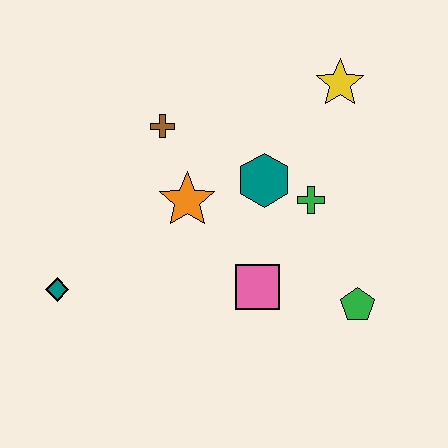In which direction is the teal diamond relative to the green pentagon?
The teal diamond is to the left of the green pentagon.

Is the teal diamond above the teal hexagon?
No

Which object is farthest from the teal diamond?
The yellow star is farthest from the teal diamond.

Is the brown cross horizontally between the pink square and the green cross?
No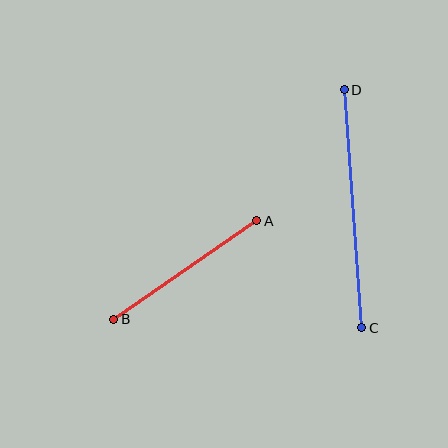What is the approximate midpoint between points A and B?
The midpoint is at approximately (185, 270) pixels.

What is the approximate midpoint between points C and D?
The midpoint is at approximately (353, 209) pixels.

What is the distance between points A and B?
The distance is approximately 173 pixels.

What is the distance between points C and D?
The distance is approximately 238 pixels.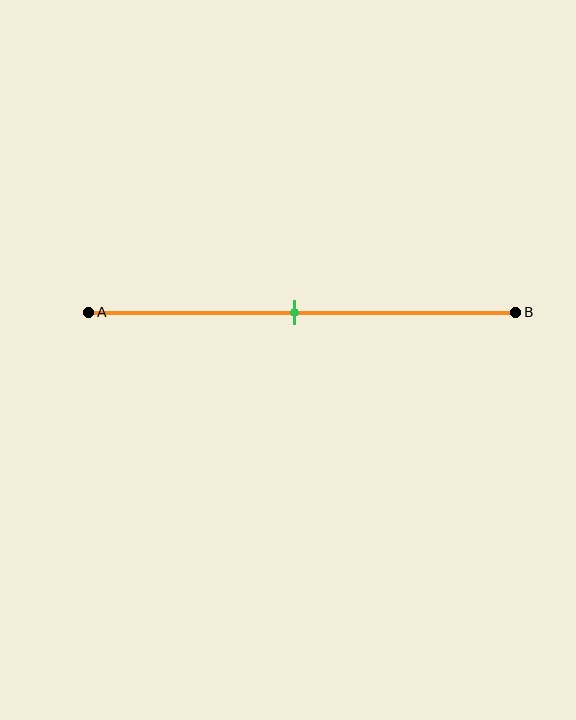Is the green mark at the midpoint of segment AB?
Yes, the mark is approximately at the midpoint.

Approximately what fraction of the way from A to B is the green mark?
The green mark is approximately 50% of the way from A to B.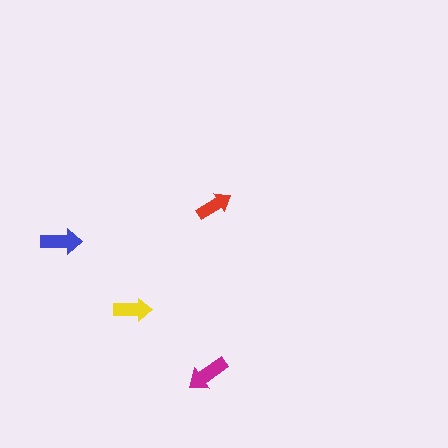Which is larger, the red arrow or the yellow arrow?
The yellow one.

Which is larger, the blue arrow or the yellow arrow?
The blue one.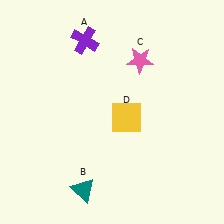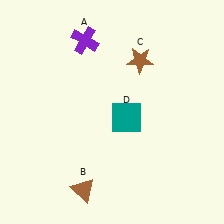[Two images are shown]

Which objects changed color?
B changed from teal to brown. C changed from pink to brown. D changed from yellow to teal.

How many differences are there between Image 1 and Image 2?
There are 3 differences between the two images.